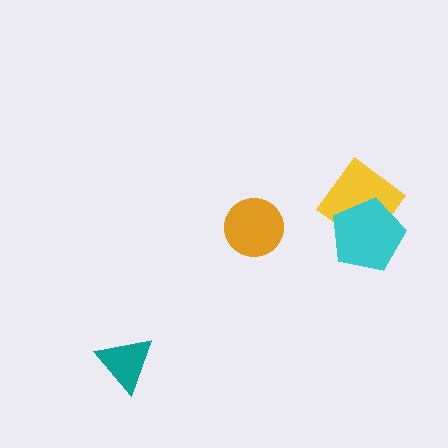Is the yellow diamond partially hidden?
Yes, it is partially covered by another shape.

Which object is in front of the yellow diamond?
The cyan pentagon is in front of the yellow diamond.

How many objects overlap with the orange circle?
0 objects overlap with the orange circle.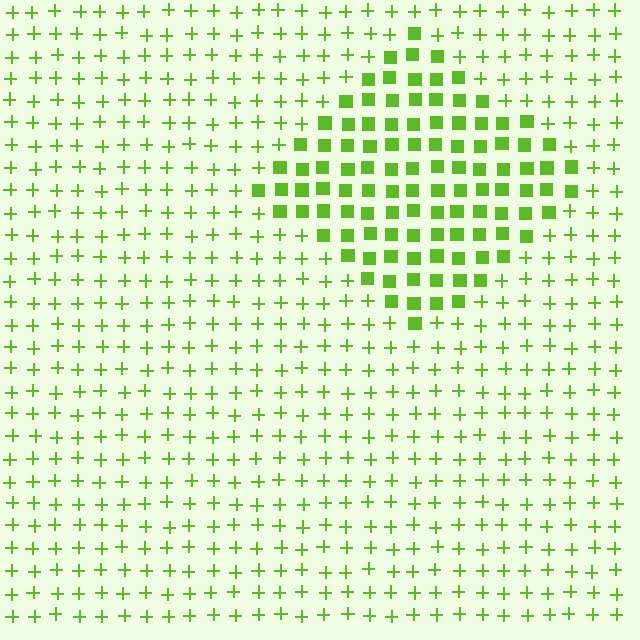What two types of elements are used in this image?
The image uses squares inside the diamond region and plus signs outside it.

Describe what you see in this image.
The image is filled with small lime elements arranged in a uniform grid. A diamond-shaped region contains squares, while the surrounding area contains plus signs. The boundary is defined purely by the change in element shape.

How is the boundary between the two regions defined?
The boundary is defined by a change in element shape: squares inside vs. plus signs outside. All elements share the same color and spacing.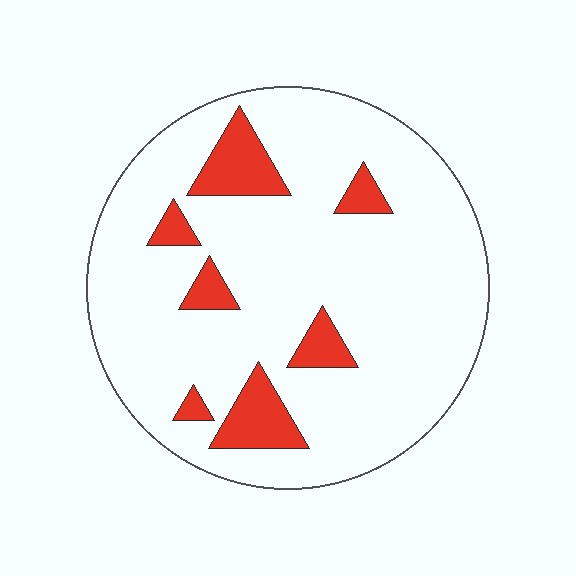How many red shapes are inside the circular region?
7.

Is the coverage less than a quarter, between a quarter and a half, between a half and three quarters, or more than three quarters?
Less than a quarter.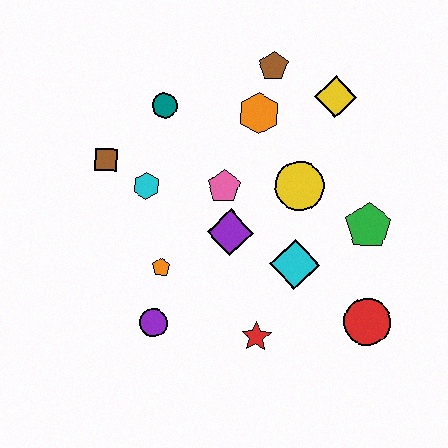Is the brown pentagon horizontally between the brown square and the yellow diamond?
Yes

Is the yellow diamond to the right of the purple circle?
Yes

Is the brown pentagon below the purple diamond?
No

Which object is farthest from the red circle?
The brown square is farthest from the red circle.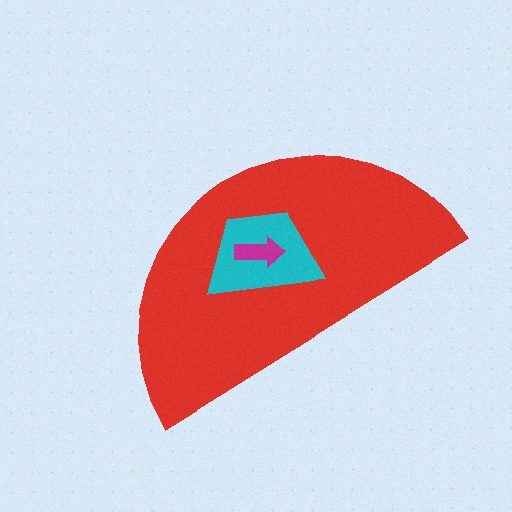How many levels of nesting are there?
3.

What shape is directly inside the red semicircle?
The cyan trapezoid.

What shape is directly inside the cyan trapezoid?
The magenta arrow.